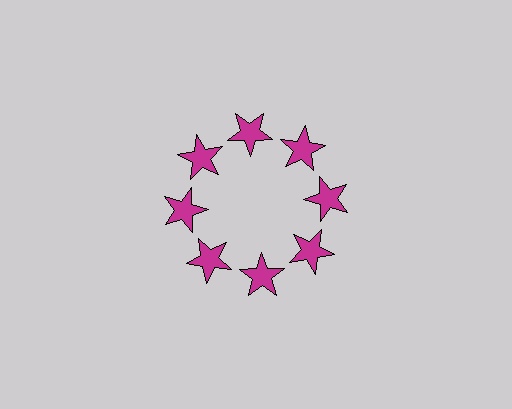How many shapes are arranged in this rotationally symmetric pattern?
There are 8 shapes, arranged in 8 groups of 1.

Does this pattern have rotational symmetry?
Yes, this pattern has 8-fold rotational symmetry. It looks the same after rotating 45 degrees around the center.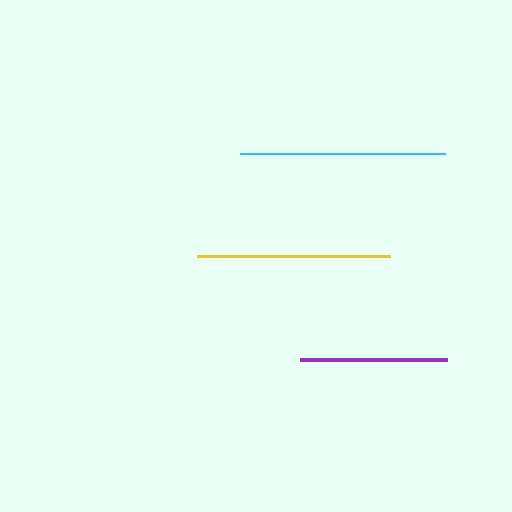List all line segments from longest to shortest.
From longest to shortest: cyan, yellow, purple.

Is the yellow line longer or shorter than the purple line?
The yellow line is longer than the purple line.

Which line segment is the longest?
The cyan line is the longest at approximately 206 pixels.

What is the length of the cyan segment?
The cyan segment is approximately 206 pixels long.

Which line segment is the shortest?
The purple line is the shortest at approximately 147 pixels.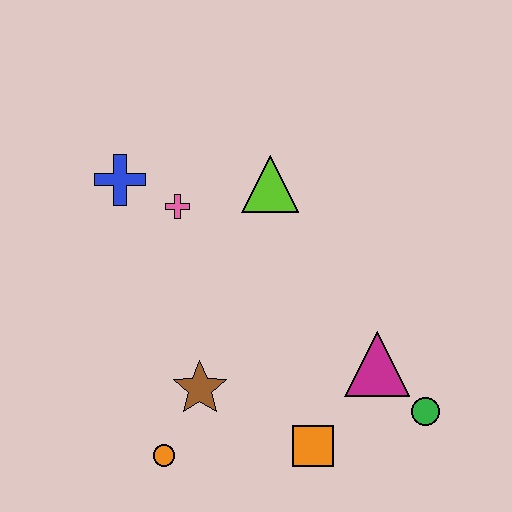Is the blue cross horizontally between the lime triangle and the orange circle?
No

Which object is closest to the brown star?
The orange circle is closest to the brown star.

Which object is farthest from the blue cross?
The green circle is farthest from the blue cross.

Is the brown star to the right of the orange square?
No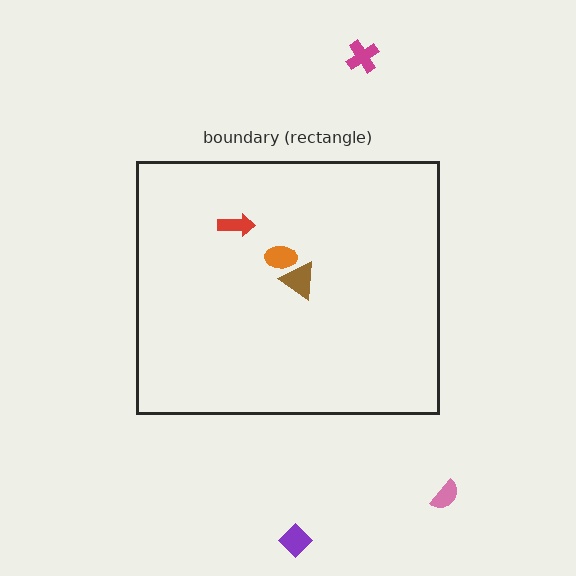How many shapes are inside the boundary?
3 inside, 3 outside.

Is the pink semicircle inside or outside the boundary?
Outside.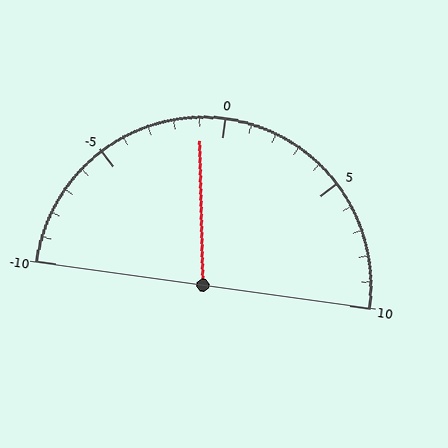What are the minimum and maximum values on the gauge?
The gauge ranges from -10 to 10.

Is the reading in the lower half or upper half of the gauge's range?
The reading is in the lower half of the range (-10 to 10).